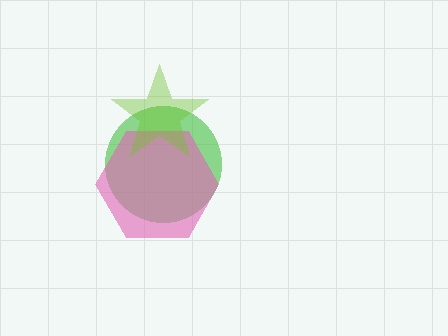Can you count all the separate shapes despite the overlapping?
Yes, there are 3 separate shapes.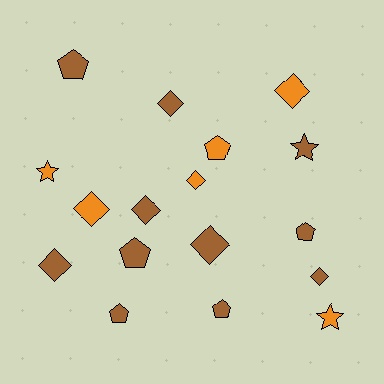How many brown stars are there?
There is 1 brown star.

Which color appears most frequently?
Brown, with 11 objects.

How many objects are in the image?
There are 17 objects.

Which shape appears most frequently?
Diamond, with 8 objects.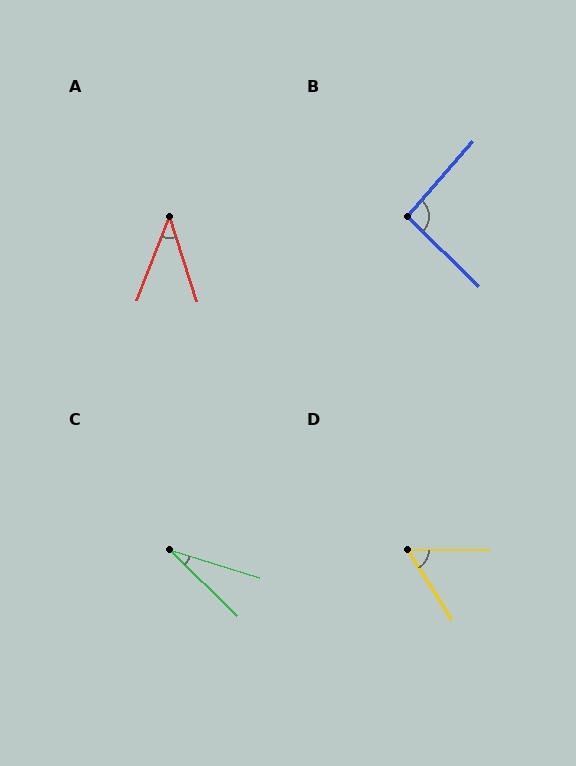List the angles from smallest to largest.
C (27°), A (39°), D (57°), B (93°).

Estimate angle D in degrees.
Approximately 57 degrees.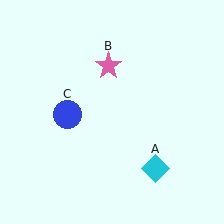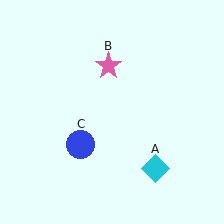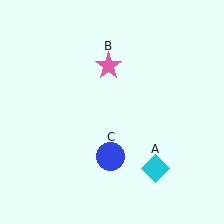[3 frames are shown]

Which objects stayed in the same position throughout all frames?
Cyan diamond (object A) and pink star (object B) remained stationary.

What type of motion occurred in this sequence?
The blue circle (object C) rotated counterclockwise around the center of the scene.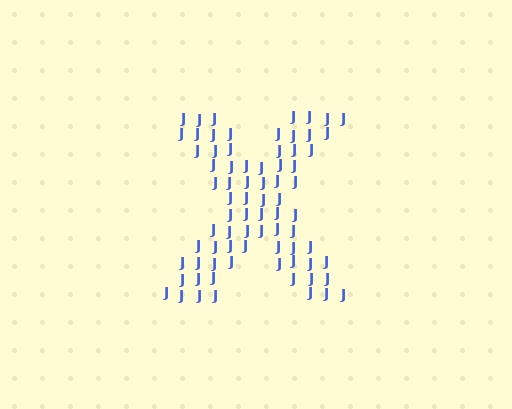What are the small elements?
The small elements are letter J's.